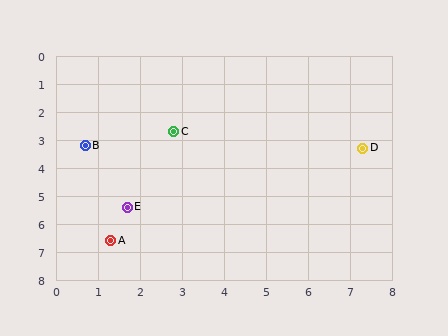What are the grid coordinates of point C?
Point C is at approximately (2.8, 2.7).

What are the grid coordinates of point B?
Point B is at approximately (0.7, 3.2).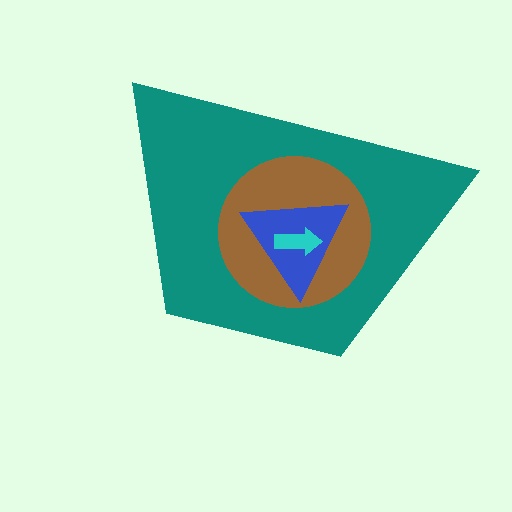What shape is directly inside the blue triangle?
The cyan arrow.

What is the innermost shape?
The cyan arrow.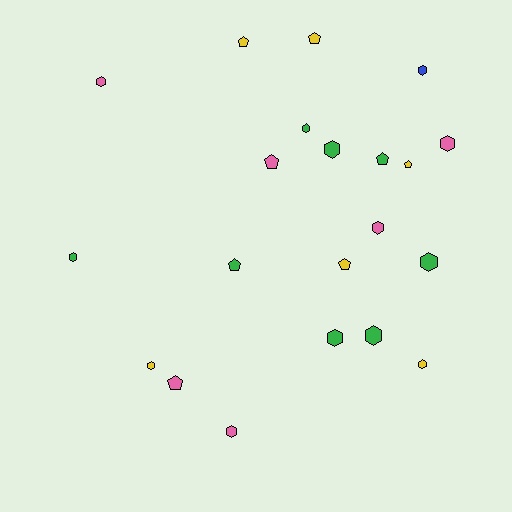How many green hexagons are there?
There are 6 green hexagons.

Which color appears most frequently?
Green, with 8 objects.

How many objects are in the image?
There are 21 objects.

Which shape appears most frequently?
Hexagon, with 13 objects.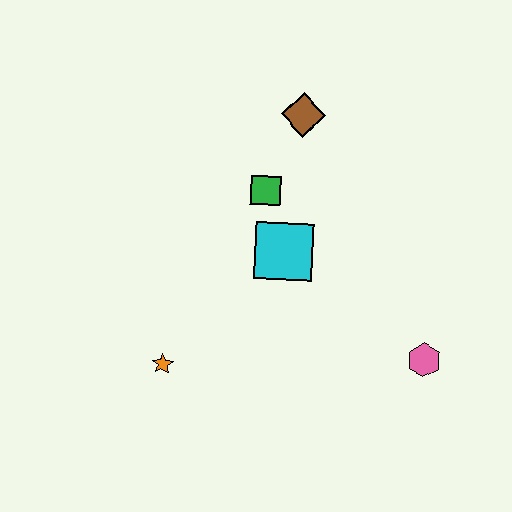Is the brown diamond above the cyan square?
Yes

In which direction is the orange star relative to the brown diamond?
The orange star is below the brown diamond.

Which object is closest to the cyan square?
The green square is closest to the cyan square.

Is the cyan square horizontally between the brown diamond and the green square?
Yes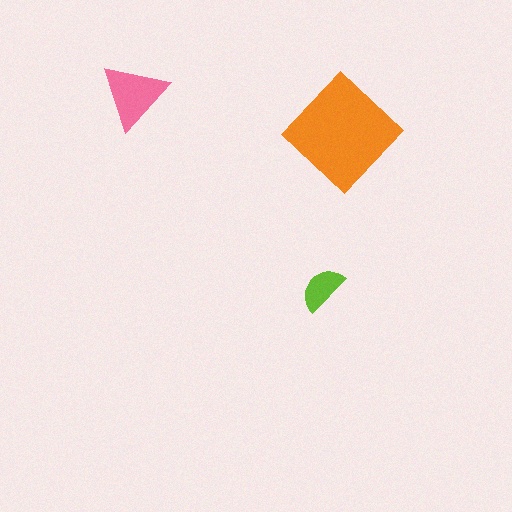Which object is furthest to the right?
The orange diamond is rightmost.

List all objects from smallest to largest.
The lime semicircle, the pink triangle, the orange diamond.